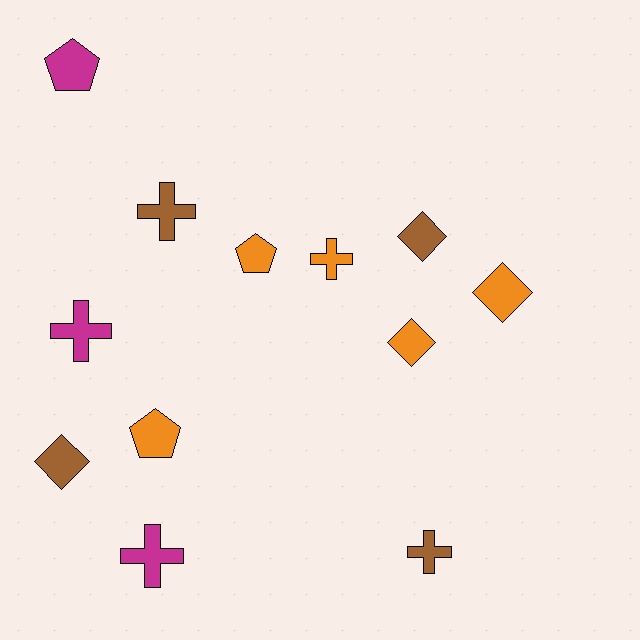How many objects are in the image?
There are 12 objects.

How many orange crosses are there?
There is 1 orange cross.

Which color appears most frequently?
Orange, with 5 objects.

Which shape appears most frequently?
Cross, with 5 objects.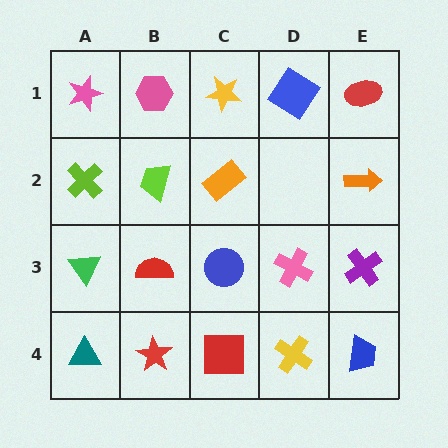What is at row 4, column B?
A red star.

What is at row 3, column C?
A blue circle.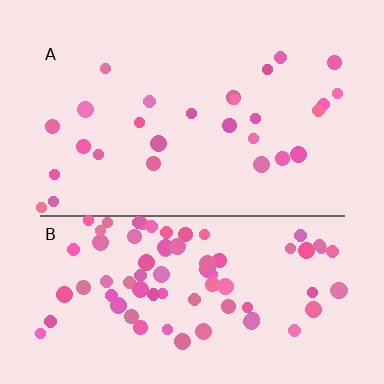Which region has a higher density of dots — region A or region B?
B (the bottom).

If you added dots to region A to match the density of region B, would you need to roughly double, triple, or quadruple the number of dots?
Approximately triple.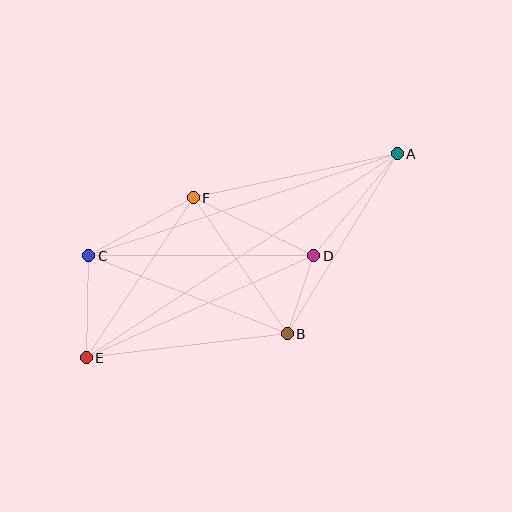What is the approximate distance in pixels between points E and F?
The distance between E and F is approximately 192 pixels.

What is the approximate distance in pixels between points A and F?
The distance between A and F is approximately 209 pixels.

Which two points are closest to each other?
Points B and D are closest to each other.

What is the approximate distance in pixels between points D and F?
The distance between D and F is approximately 134 pixels.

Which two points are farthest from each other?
Points A and E are farthest from each other.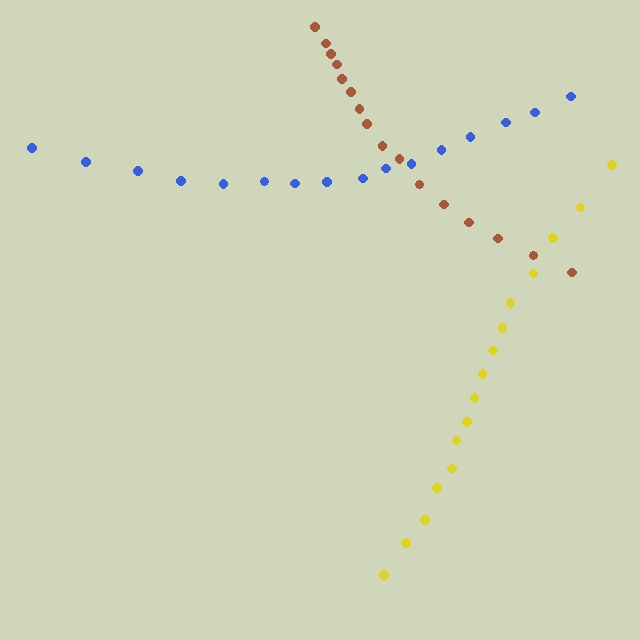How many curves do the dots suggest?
There are 3 distinct paths.